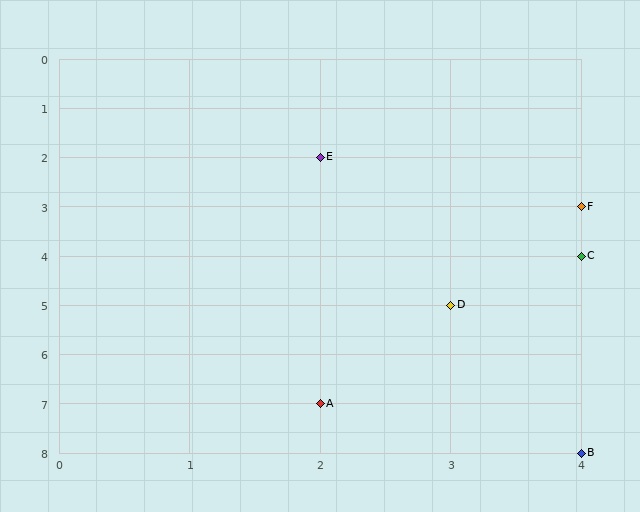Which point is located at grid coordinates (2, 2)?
Point E is at (2, 2).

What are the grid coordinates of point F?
Point F is at grid coordinates (4, 3).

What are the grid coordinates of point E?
Point E is at grid coordinates (2, 2).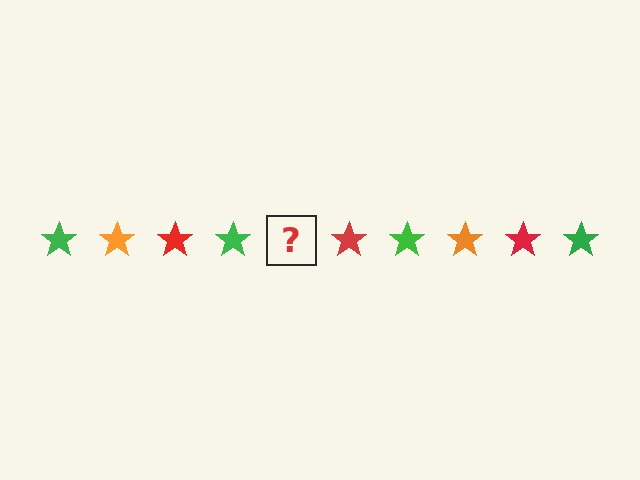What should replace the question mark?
The question mark should be replaced with an orange star.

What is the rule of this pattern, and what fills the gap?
The rule is that the pattern cycles through green, orange, red stars. The gap should be filled with an orange star.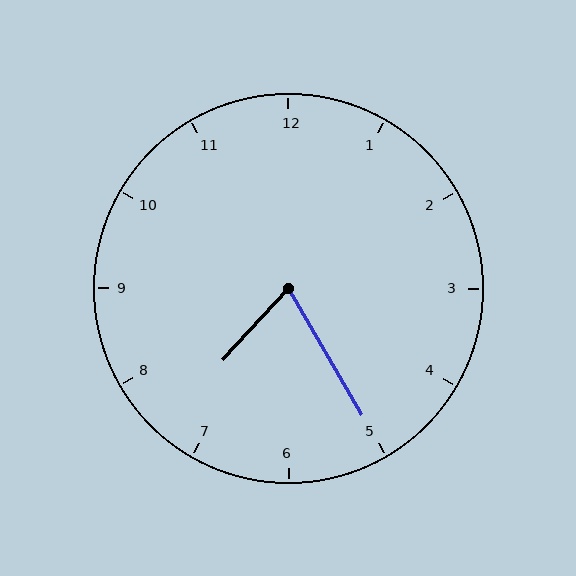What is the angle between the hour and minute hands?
Approximately 72 degrees.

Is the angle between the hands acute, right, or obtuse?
It is acute.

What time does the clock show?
7:25.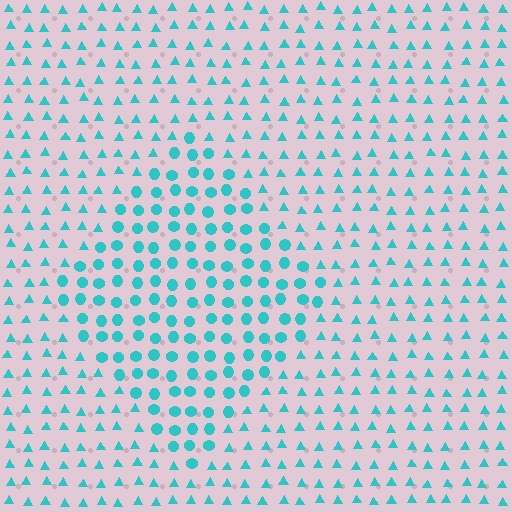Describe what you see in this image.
The image is filled with small cyan elements arranged in a uniform grid. A diamond-shaped region contains circles, while the surrounding area contains triangles. The boundary is defined purely by the change in element shape.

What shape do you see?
I see a diamond.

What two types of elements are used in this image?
The image uses circles inside the diamond region and triangles outside it.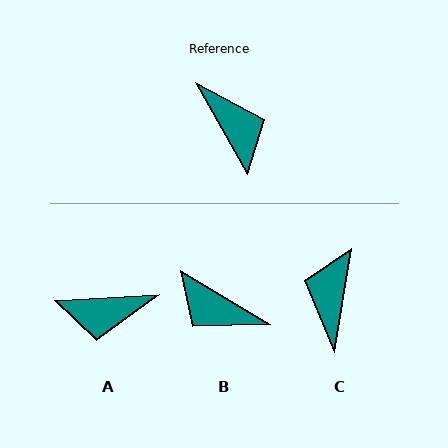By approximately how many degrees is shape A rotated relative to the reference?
Approximately 116 degrees clockwise.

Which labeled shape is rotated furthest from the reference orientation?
B, about 150 degrees away.